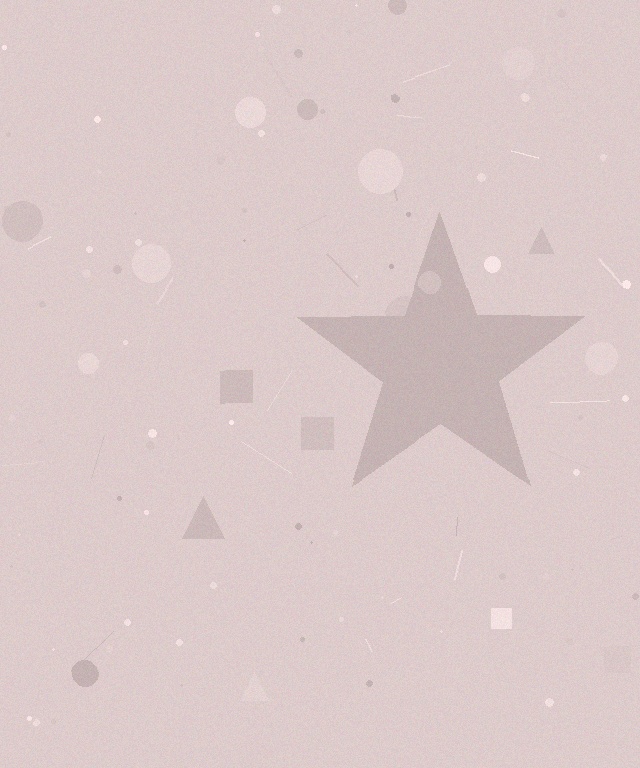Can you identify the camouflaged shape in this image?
The camouflaged shape is a star.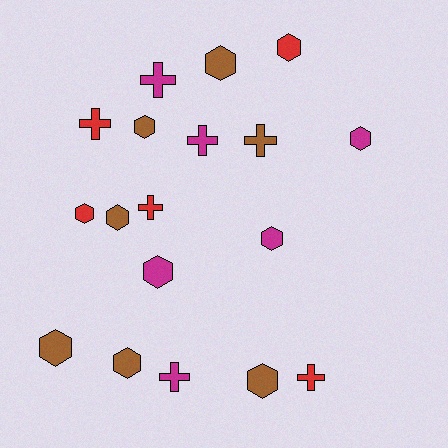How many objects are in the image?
There are 18 objects.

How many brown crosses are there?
There is 1 brown cross.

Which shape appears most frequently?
Hexagon, with 11 objects.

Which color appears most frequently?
Brown, with 7 objects.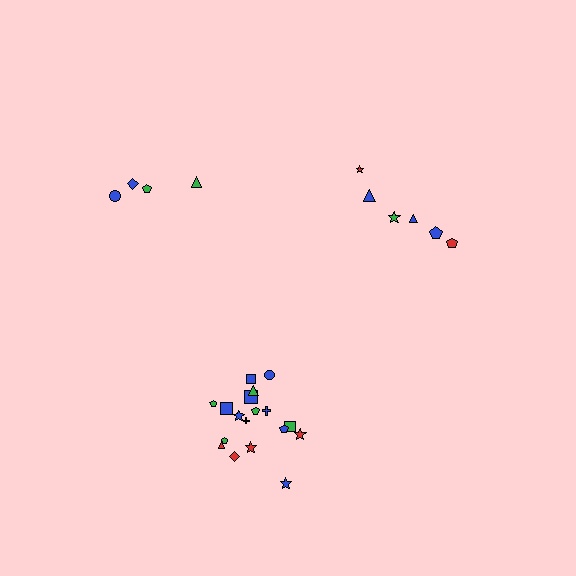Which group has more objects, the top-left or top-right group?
The top-right group.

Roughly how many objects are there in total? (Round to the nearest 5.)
Roughly 30 objects in total.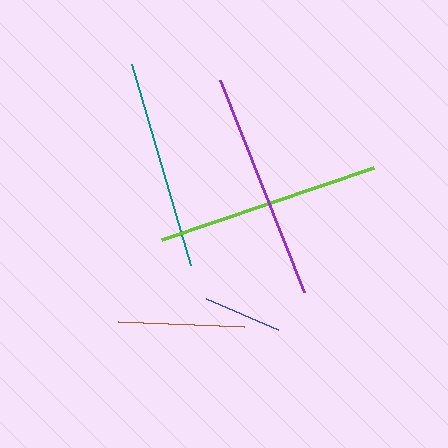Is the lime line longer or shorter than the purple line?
The purple line is longer than the lime line.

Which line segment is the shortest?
The blue line is the shortest at approximately 79 pixels.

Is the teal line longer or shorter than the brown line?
The teal line is longer than the brown line.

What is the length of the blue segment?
The blue segment is approximately 79 pixels long.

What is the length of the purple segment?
The purple segment is approximately 228 pixels long.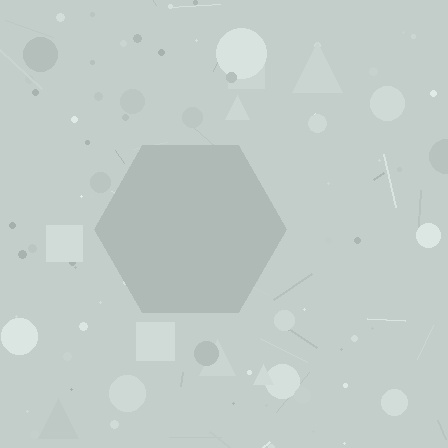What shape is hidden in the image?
A hexagon is hidden in the image.